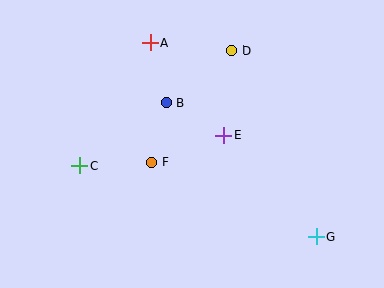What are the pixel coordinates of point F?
Point F is at (152, 162).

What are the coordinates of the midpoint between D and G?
The midpoint between D and G is at (274, 144).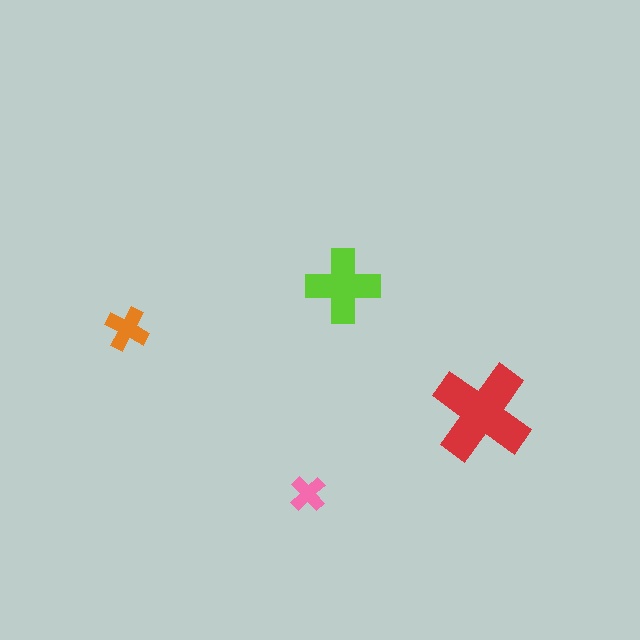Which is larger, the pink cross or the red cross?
The red one.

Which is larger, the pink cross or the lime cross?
The lime one.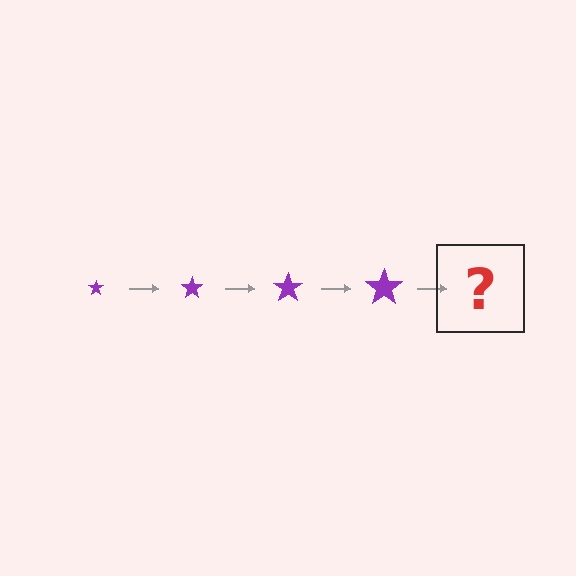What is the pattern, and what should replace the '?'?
The pattern is that the star gets progressively larger each step. The '?' should be a purple star, larger than the previous one.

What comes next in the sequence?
The next element should be a purple star, larger than the previous one.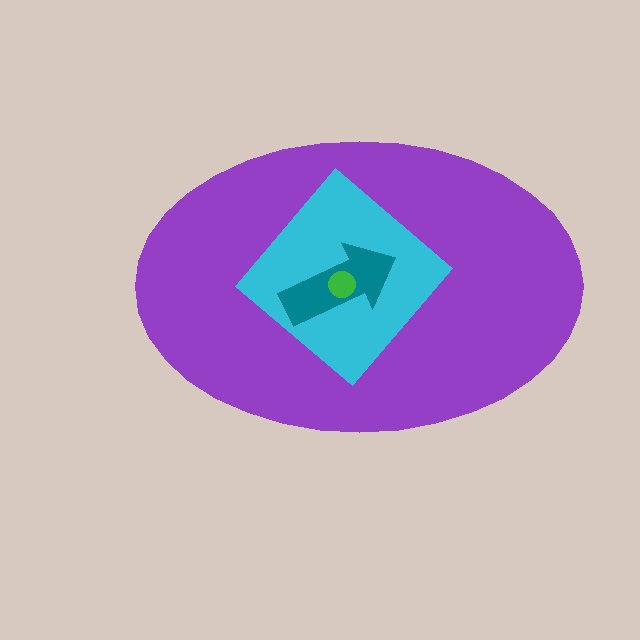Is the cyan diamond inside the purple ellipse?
Yes.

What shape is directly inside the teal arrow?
The green circle.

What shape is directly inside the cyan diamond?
The teal arrow.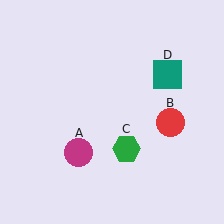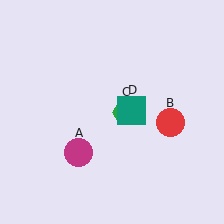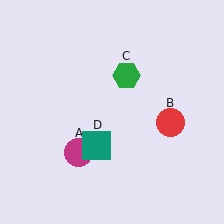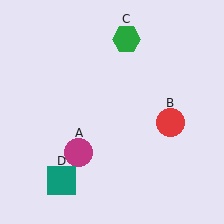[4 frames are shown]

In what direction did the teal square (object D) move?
The teal square (object D) moved down and to the left.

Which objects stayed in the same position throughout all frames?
Magenta circle (object A) and red circle (object B) remained stationary.